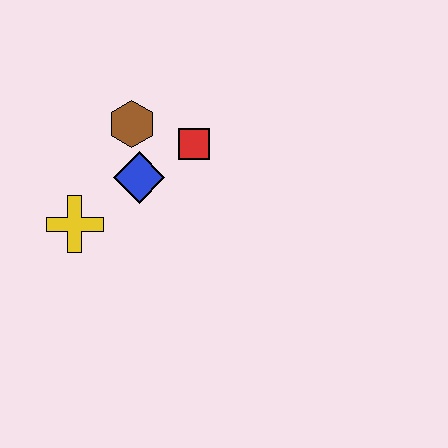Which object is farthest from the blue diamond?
The yellow cross is farthest from the blue diamond.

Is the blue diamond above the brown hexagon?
No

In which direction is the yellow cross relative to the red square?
The yellow cross is to the left of the red square.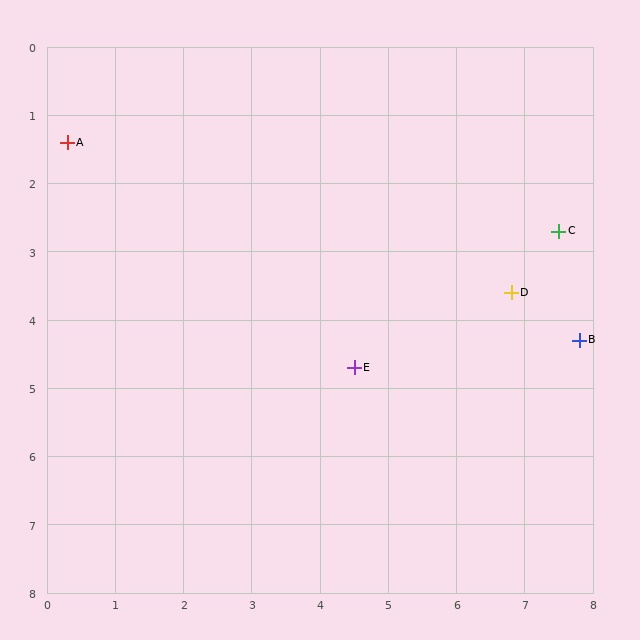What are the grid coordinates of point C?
Point C is at approximately (7.5, 2.7).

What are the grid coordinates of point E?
Point E is at approximately (4.5, 4.7).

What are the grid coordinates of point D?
Point D is at approximately (6.8, 3.6).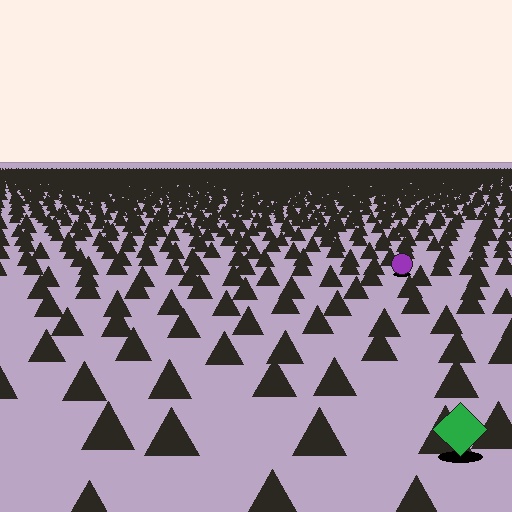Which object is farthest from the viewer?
The purple circle is farthest from the viewer. It appears smaller and the ground texture around it is denser.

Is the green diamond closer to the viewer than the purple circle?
Yes. The green diamond is closer — you can tell from the texture gradient: the ground texture is coarser near it.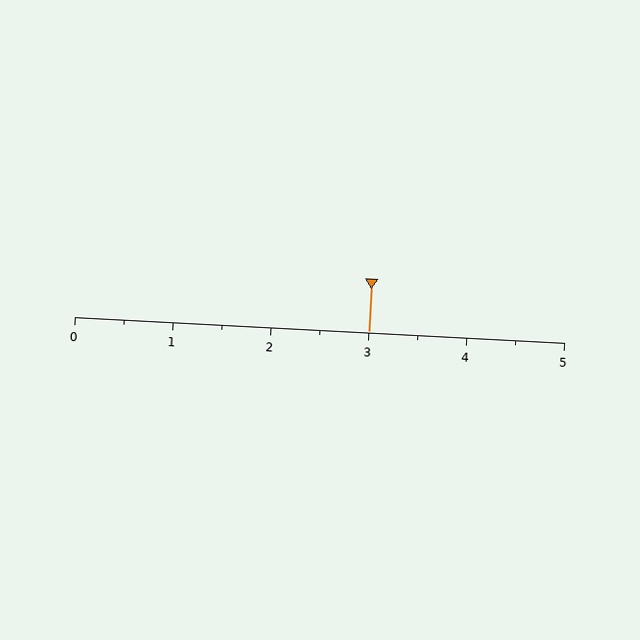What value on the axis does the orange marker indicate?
The marker indicates approximately 3.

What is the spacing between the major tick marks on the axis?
The major ticks are spaced 1 apart.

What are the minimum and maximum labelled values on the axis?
The axis runs from 0 to 5.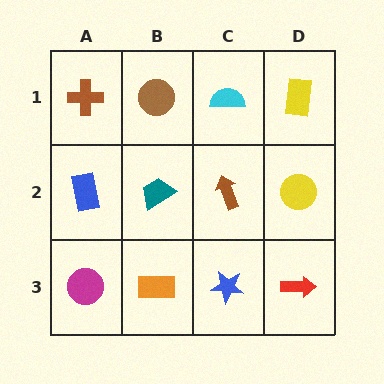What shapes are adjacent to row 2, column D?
A yellow rectangle (row 1, column D), a red arrow (row 3, column D), a brown arrow (row 2, column C).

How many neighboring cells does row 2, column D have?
3.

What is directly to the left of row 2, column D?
A brown arrow.